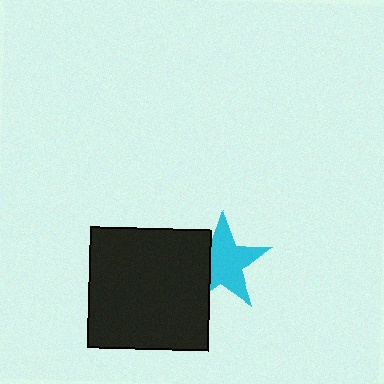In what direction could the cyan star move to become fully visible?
The cyan star could move right. That would shift it out from behind the black square entirely.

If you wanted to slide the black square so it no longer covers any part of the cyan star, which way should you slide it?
Slide it left — that is the most direct way to separate the two shapes.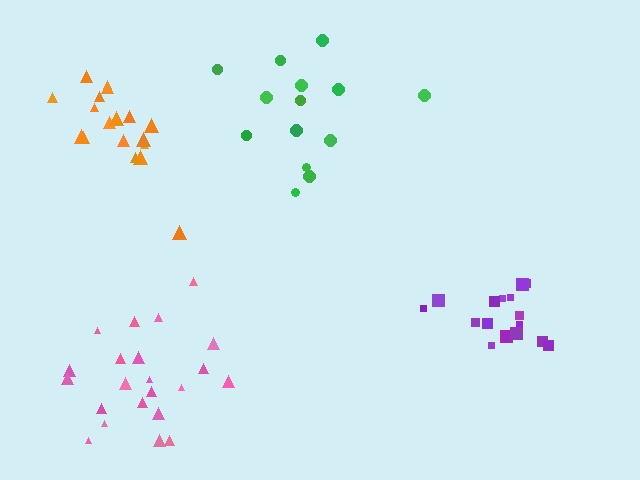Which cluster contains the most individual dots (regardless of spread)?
Pink (22).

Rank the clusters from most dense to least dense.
purple, orange, pink, green.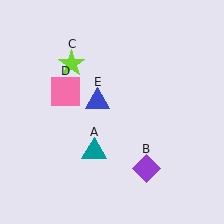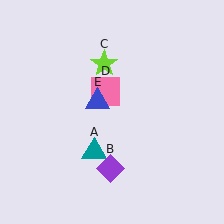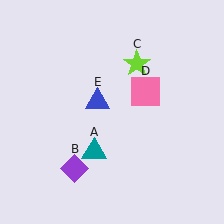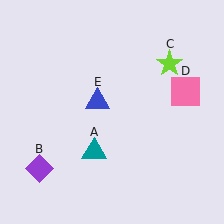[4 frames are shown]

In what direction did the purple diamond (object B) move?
The purple diamond (object B) moved left.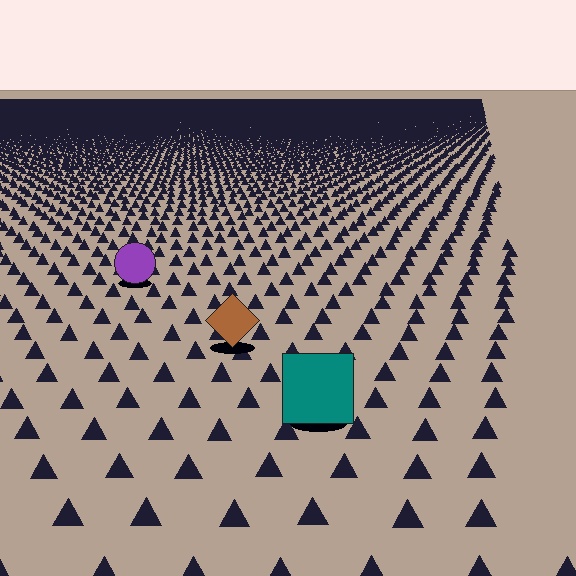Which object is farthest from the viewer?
The purple circle is farthest from the viewer. It appears smaller and the ground texture around it is denser.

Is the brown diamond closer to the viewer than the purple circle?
Yes. The brown diamond is closer — you can tell from the texture gradient: the ground texture is coarser near it.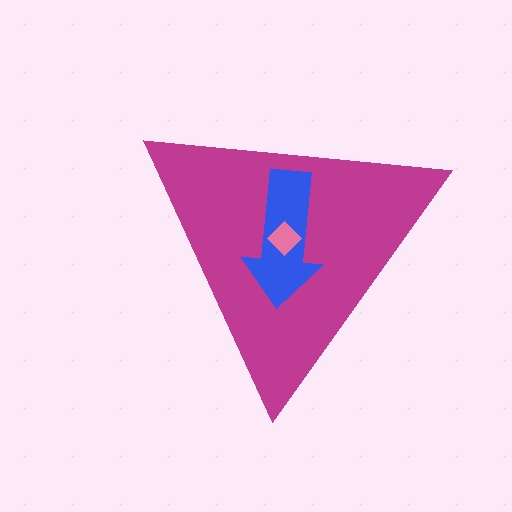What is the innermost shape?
The pink diamond.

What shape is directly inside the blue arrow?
The pink diamond.